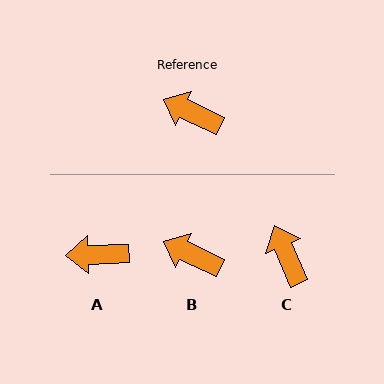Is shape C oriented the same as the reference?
No, it is off by about 42 degrees.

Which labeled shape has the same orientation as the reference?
B.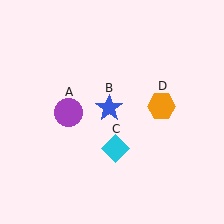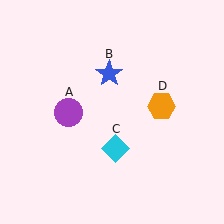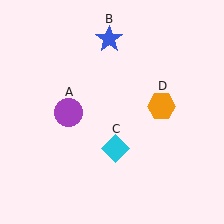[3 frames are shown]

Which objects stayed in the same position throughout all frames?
Purple circle (object A) and cyan diamond (object C) and orange hexagon (object D) remained stationary.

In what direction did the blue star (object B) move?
The blue star (object B) moved up.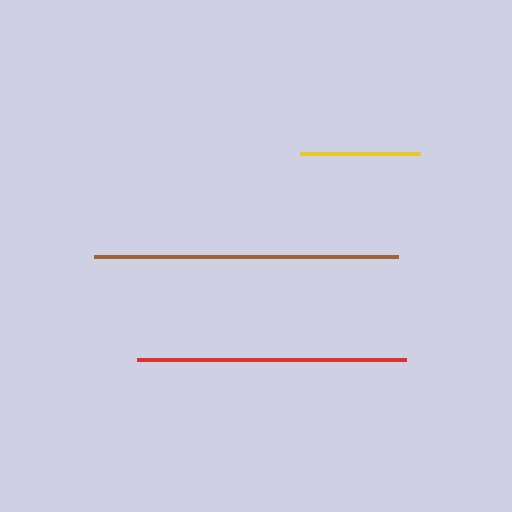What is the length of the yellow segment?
The yellow segment is approximately 120 pixels long.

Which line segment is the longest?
The brown line is the longest at approximately 304 pixels.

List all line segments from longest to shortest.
From longest to shortest: brown, red, yellow.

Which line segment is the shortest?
The yellow line is the shortest at approximately 120 pixels.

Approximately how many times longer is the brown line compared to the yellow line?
The brown line is approximately 2.5 times the length of the yellow line.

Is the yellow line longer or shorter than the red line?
The red line is longer than the yellow line.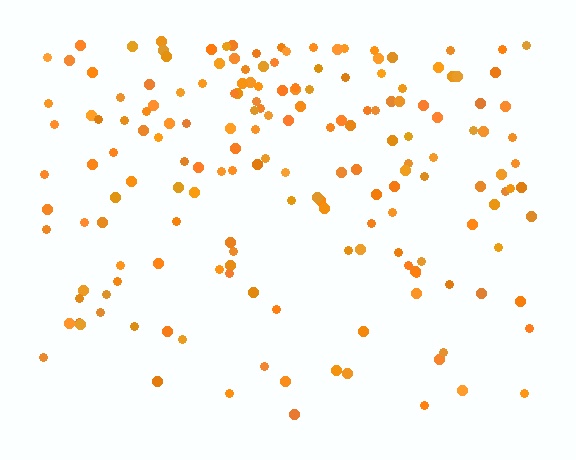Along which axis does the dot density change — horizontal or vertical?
Vertical.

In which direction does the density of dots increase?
From bottom to top, with the top side densest.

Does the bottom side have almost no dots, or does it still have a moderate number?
Still a moderate number, just noticeably fewer than the top.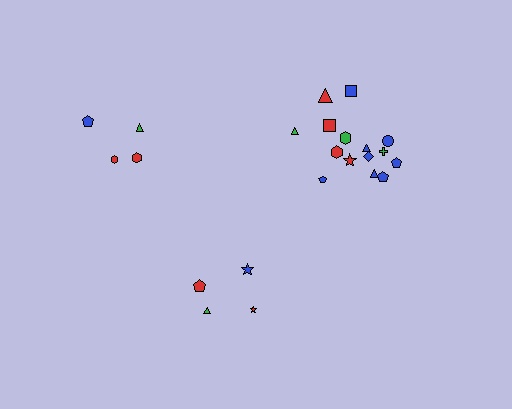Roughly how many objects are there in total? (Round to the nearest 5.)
Roughly 25 objects in total.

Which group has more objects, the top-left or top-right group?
The top-right group.